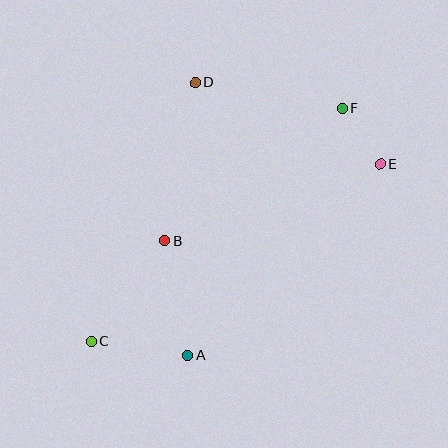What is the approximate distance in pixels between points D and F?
The distance between D and F is approximately 149 pixels.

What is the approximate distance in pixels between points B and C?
The distance between B and C is approximately 125 pixels.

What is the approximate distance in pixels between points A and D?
The distance between A and D is approximately 273 pixels.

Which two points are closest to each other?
Points E and F are closest to each other.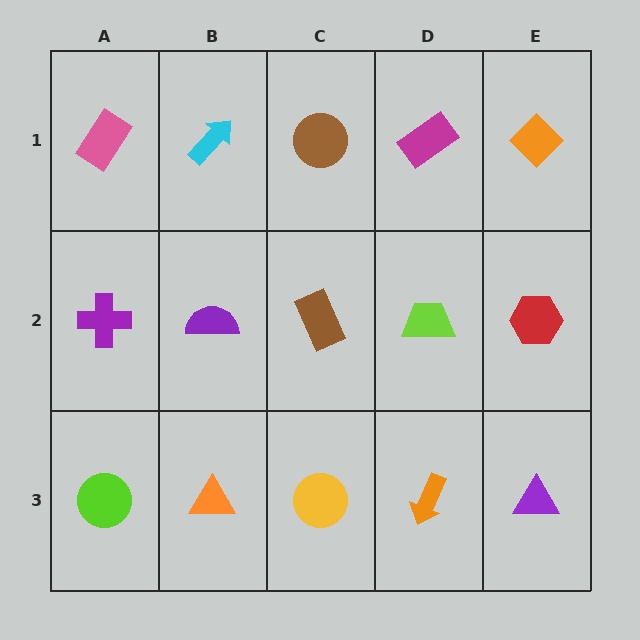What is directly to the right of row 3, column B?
A yellow circle.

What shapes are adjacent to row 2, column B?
A cyan arrow (row 1, column B), an orange triangle (row 3, column B), a purple cross (row 2, column A), a brown rectangle (row 2, column C).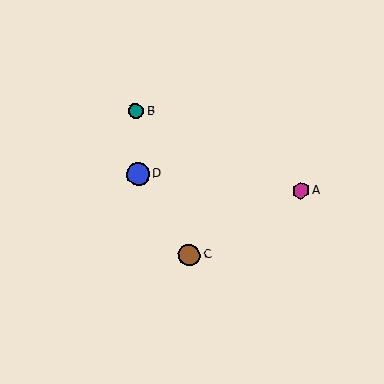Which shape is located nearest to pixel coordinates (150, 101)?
The teal circle (labeled B) at (136, 111) is nearest to that location.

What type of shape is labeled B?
Shape B is a teal circle.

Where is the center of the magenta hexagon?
The center of the magenta hexagon is at (301, 191).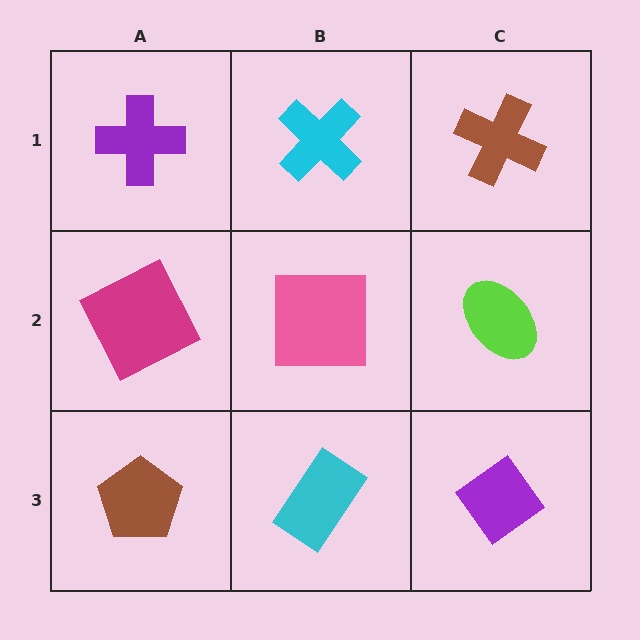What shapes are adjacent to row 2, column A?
A purple cross (row 1, column A), a brown pentagon (row 3, column A), a pink square (row 2, column B).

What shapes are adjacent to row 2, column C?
A brown cross (row 1, column C), a purple diamond (row 3, column C), a pink square (row 2, column B).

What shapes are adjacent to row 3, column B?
A pink square (row 2, column B), a brown pentagon (row 3, column A), a purple diamond (row 3, column C).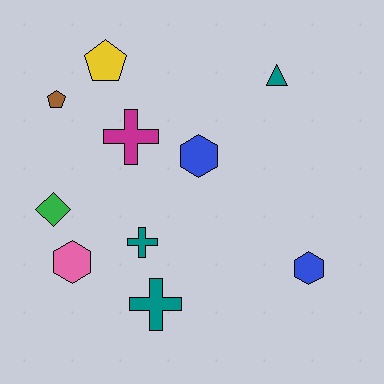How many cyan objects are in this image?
There are no cyan objects.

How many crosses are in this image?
There are 3 crosses.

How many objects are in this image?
There are 10 objects.